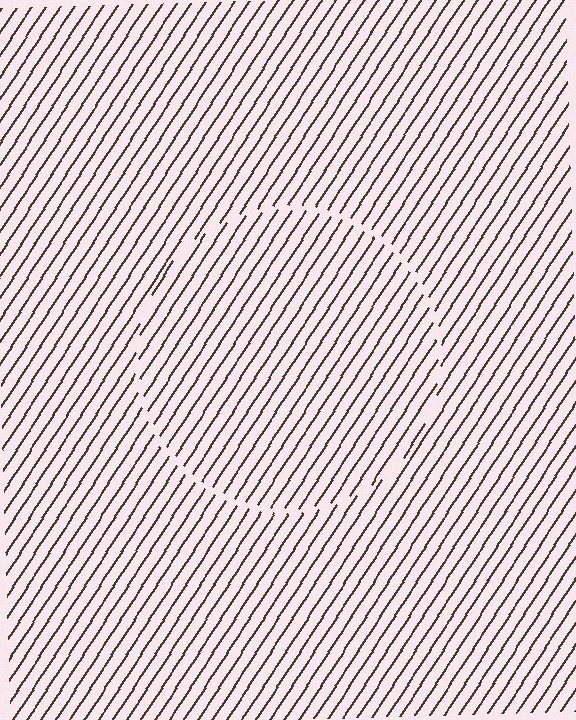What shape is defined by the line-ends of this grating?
An illusory circle. The interior of the shape contains the same grating, shifted by half a period — the contour is defined by the phase discontinuity where line-ends from the inner and outer gratings abut.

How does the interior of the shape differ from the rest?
The interior of the shape contains the same grating, shifted by half a period — the contour is defined by the phase discontinuity where line-ends from the inner and outer gratings abut.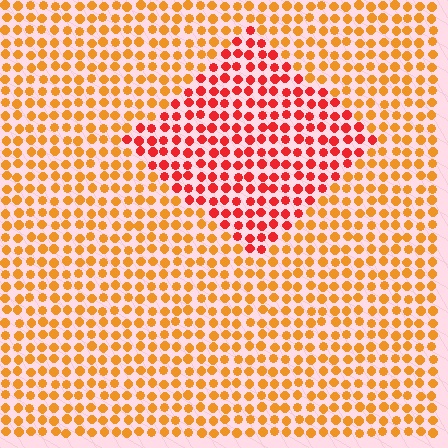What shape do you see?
I see a diamond.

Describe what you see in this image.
The image is filled with small orange elements in a uniform arrangement. A diamond-shaped region is visible where the elements are tinted to a slightly different hue, forming a subtle color boundary.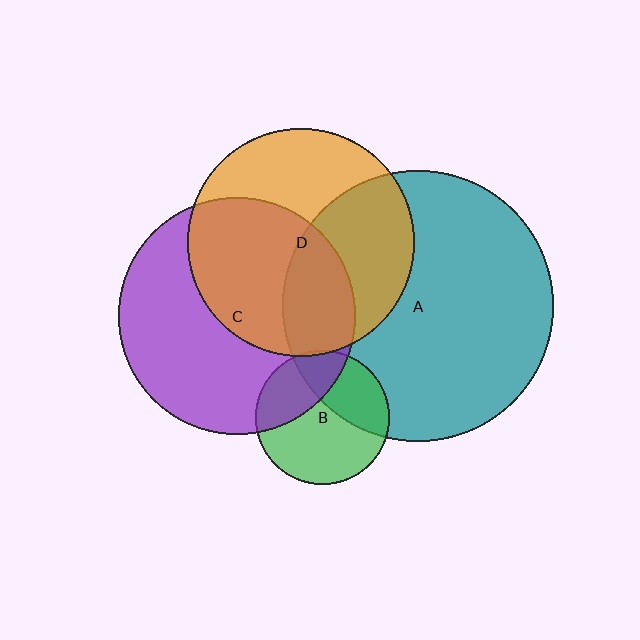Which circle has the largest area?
Circle A (teal).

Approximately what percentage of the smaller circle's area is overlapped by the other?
Approximately 35%.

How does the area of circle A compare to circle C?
Approximately 1.3 times.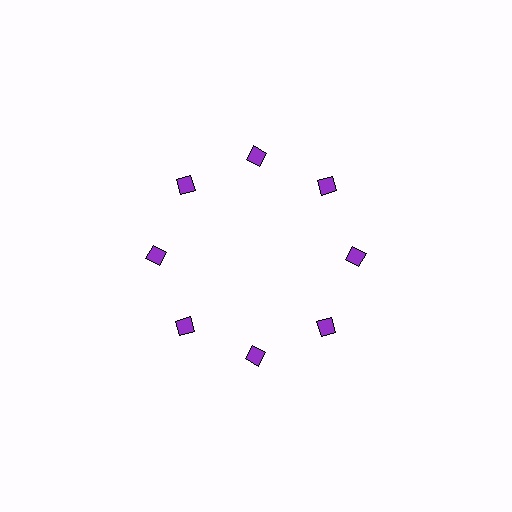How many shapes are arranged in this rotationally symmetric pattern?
There are 8 shapes, arranged in 8 groups of 1.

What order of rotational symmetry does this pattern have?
This pattern has 8-fold rotational symmetry.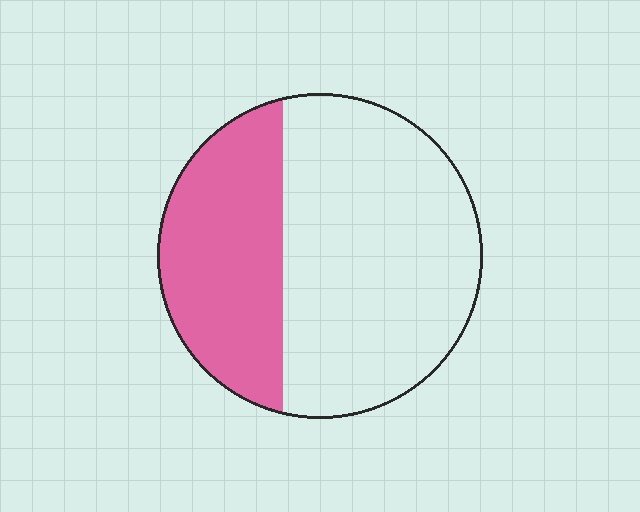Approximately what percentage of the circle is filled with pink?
Approximately 35%.